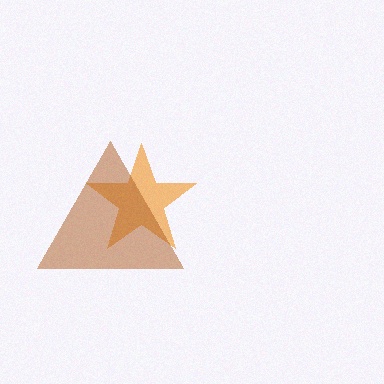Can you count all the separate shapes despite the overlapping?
Yes, there are 2 separate shapes.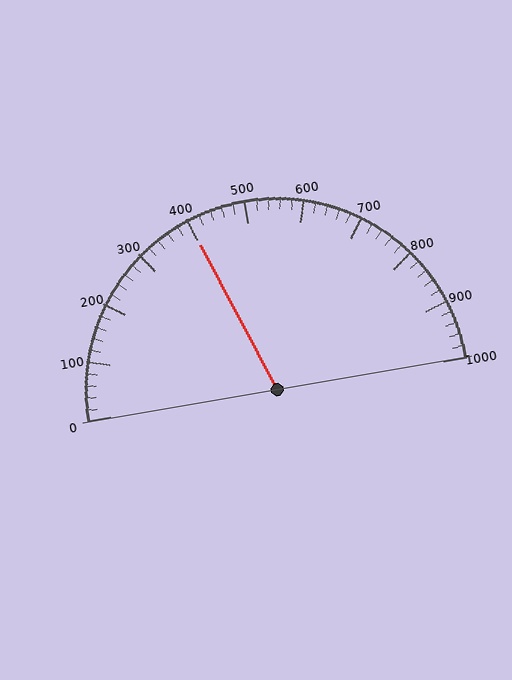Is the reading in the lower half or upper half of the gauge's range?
The reading is in the lower half of the range (0 to 1000).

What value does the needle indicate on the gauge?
The needle indicates approximately 400.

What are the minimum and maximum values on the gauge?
The gauge ranges from 0 to 1000.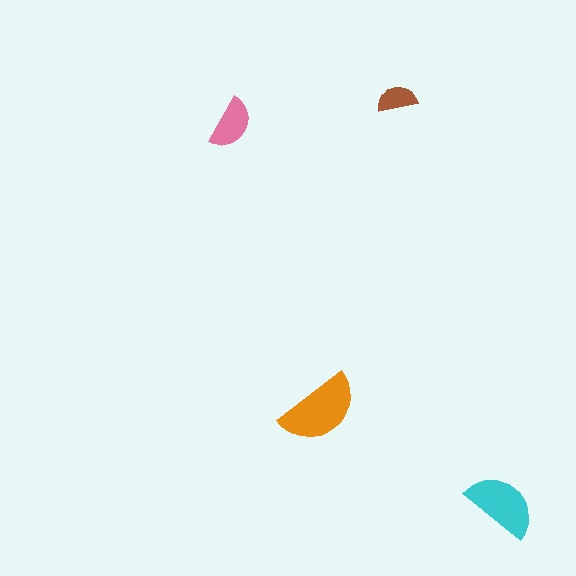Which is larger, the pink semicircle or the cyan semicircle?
The cyan one.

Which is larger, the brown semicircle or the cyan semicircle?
The cyan one.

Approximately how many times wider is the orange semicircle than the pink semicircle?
About 1.5 times wider.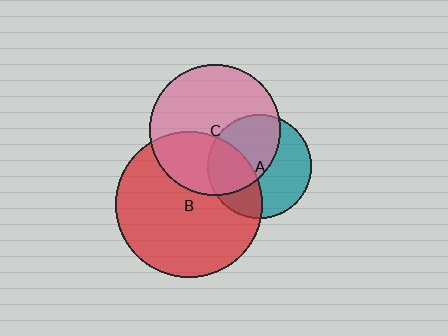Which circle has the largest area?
Circle B (red).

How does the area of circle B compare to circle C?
Approximately 1.2 times.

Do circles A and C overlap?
Yes.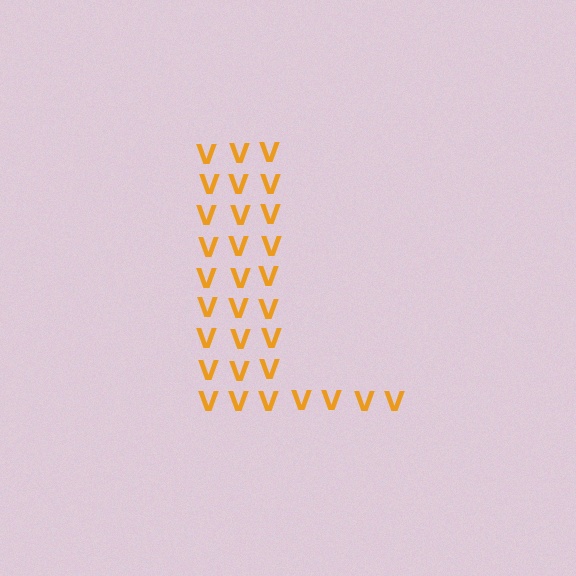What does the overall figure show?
The overall figure shows the letter L.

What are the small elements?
The small elements are letter V's.